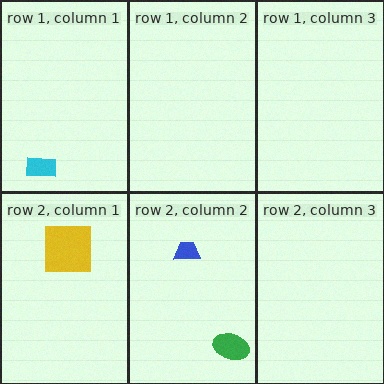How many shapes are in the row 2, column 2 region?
2.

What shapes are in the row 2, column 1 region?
The yellow square.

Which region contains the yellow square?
The row 2, column 1 region.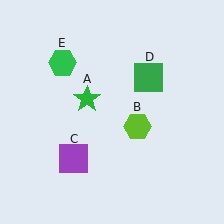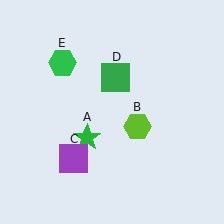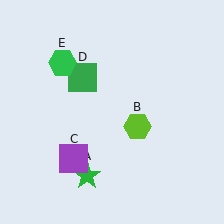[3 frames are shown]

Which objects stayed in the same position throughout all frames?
Lime hexagon (object B) and purple square (object C) and green hexagon (object E) remained stationary.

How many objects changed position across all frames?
2 objects changed position: green star (object A), green square (object D).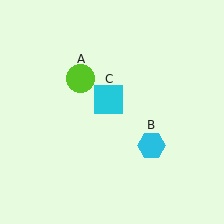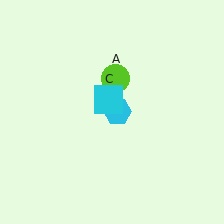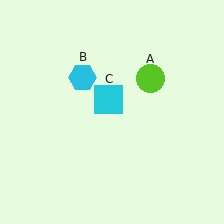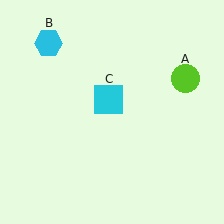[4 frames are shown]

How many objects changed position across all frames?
2 objects changed position: lime circle (object A), cyan hexagon (object B).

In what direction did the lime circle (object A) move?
The lime circle (object A) moved right.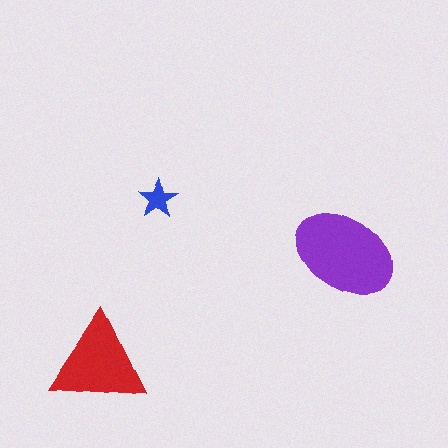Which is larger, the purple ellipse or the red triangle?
The purple ellipse.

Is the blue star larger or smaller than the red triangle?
Smaller.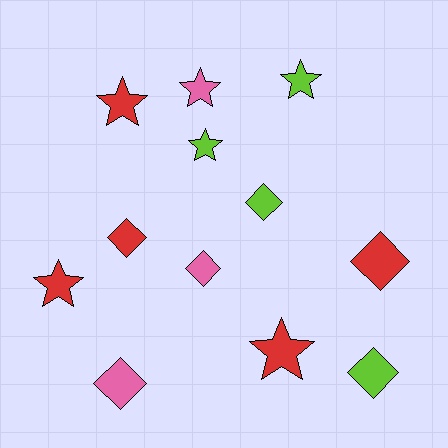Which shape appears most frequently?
Diamond, with 6 objects.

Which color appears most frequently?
Red, with 5 objects.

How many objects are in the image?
There are 12 objects.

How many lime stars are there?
There are 2 lime stars.